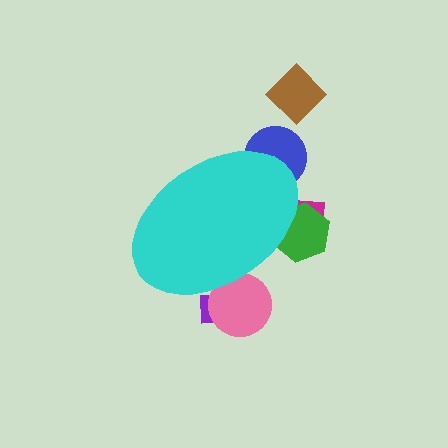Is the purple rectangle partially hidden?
Yes, the purple rectangle is partially hidden behind the cyan ellipse.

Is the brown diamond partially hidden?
No, the brown diamond is fully visible.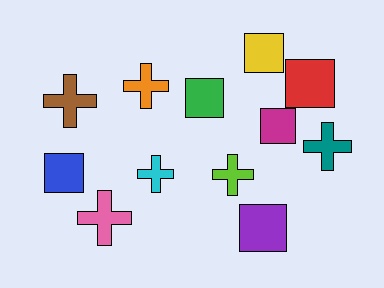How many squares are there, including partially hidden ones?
There are 6 squares.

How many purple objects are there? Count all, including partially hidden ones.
There is 1 purple object.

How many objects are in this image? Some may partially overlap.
There are 12 objects.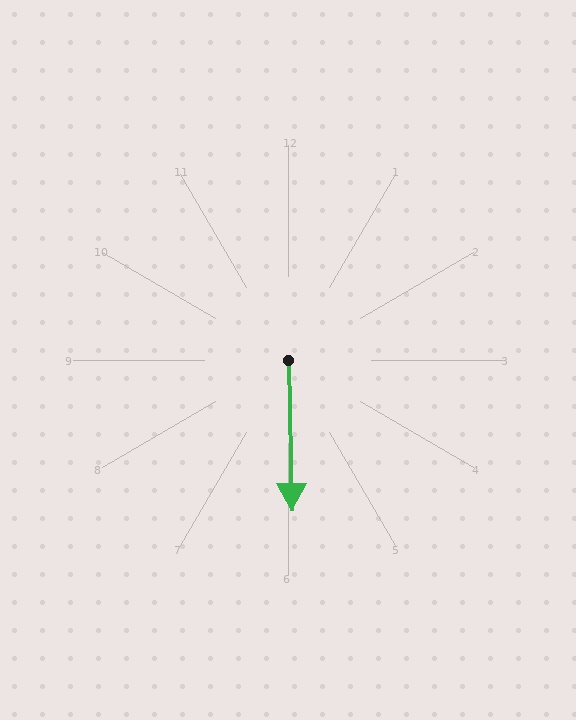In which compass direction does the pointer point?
South.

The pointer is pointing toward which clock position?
Roughly 6 o'clock.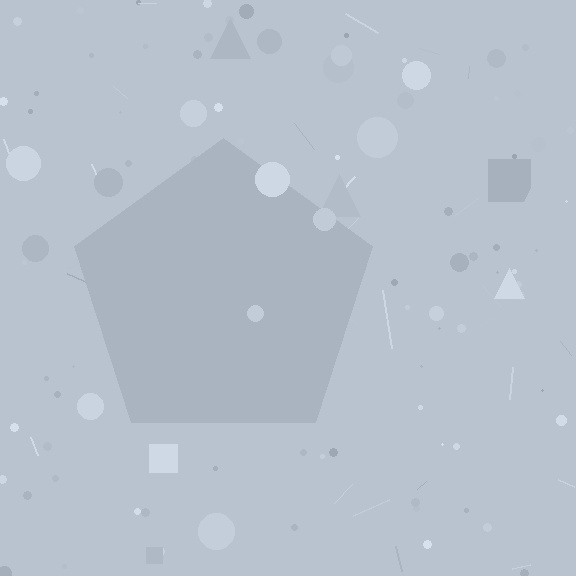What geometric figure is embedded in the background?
A pentagon is embedded in the background.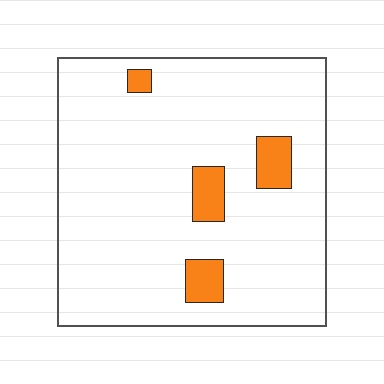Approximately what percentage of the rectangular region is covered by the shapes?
Approximately 10%.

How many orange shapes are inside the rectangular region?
4.